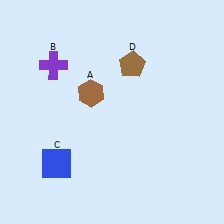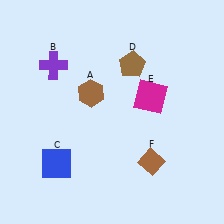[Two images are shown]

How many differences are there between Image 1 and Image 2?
There are 2 differences between the two images.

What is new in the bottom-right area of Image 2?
A brown diamond (F) was added in the bottom-right area of Image 2.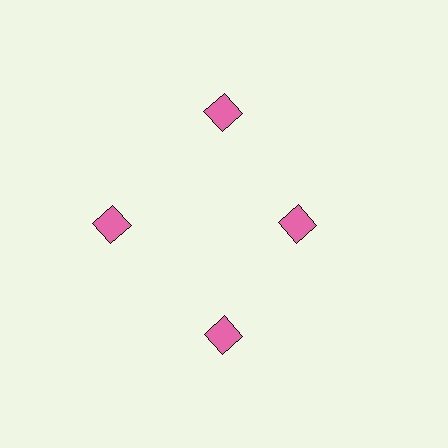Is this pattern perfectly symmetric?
No. The 4 pink squares are arranged in a ring, but one element near the 3 o'clock position is pulled inward toward the center, breaking the 4-fold rotational symmetry.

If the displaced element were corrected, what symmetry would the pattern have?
It would have 4-fold rotational symmetry — the pattern would map onto itself every 90 degrees.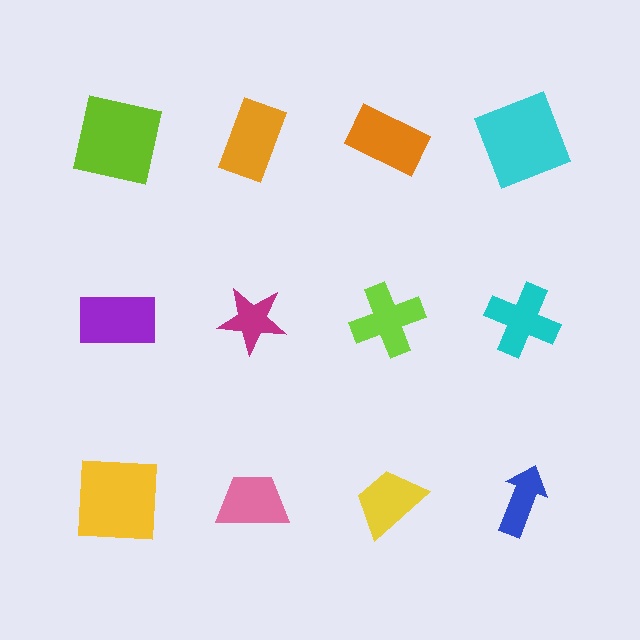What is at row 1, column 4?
A cyan square.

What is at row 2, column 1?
A purple rectangle.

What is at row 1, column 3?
An orange rectangle.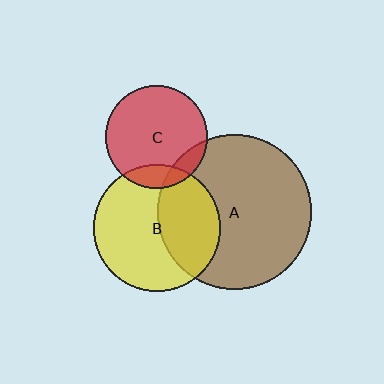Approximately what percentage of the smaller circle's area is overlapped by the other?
Approximately 40%.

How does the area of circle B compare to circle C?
Approximately 1.5 times.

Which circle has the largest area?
Circle A (brown).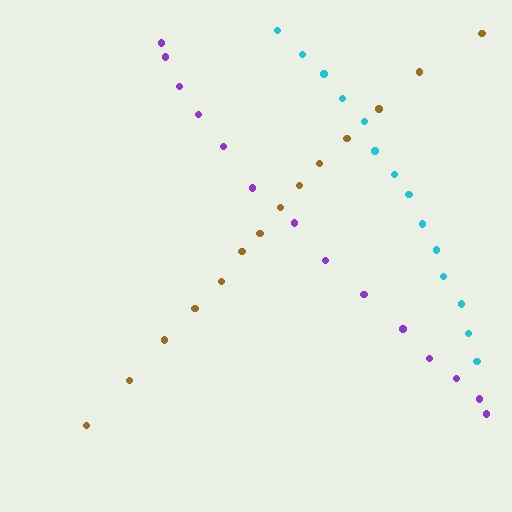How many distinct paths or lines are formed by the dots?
There are 3 distinct paths.